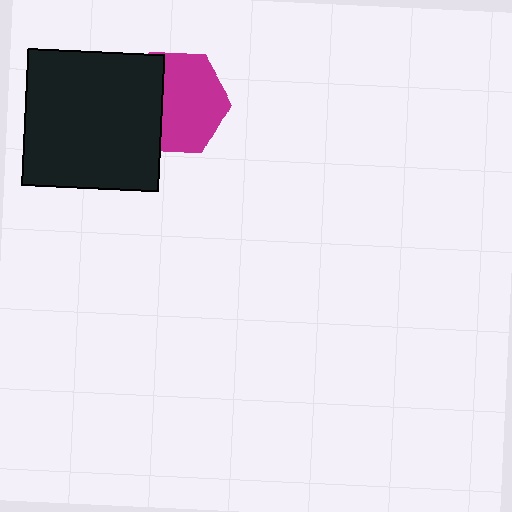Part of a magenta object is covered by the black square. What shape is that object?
It is a hexagon.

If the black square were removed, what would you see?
You would see the complete magenta hexagon.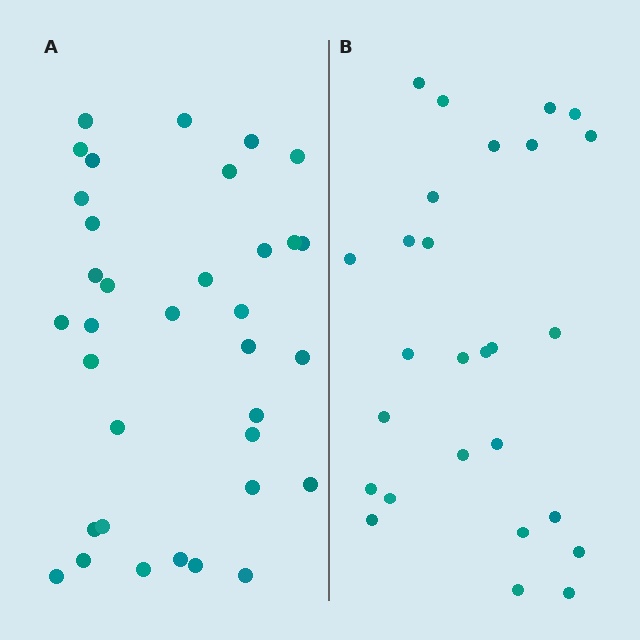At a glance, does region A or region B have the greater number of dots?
Region A (the left region) has more dots.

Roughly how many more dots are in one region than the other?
Region A has roughly 8 or so more dots than region B.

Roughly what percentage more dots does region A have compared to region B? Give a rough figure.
About 30% more.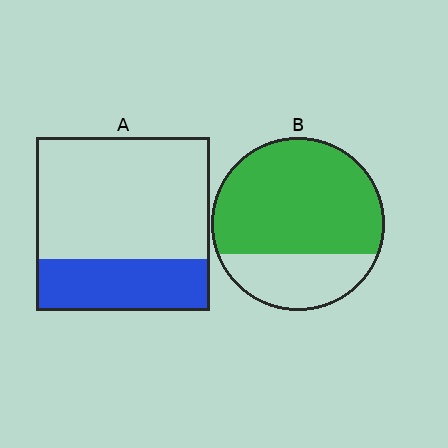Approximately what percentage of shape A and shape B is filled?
A is approximately 30% and B is approximately 70%.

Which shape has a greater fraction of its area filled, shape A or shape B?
Shape B.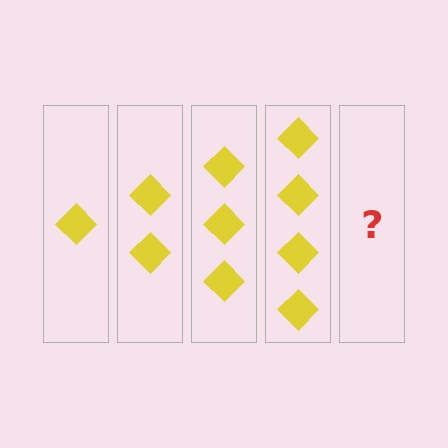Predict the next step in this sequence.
The next step is 5 diamonds.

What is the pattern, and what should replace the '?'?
The pattern is that each step adds one more diamond. The '?' should be 5 diamonds.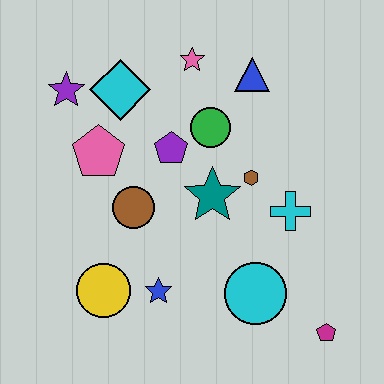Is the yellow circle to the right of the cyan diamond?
No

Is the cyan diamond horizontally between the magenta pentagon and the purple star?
Yes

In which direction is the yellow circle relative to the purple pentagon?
The yellow circle is below the purple pentagon.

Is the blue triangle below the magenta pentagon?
No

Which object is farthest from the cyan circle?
The purple star is farthest from the cyan circle.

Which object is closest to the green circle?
The purple pentagon is closest to the green circle.